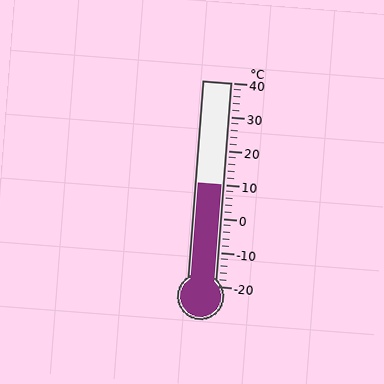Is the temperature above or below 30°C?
The temperature is below 30°C.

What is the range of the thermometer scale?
The thermometer scale ranges from -20°C to 40°C.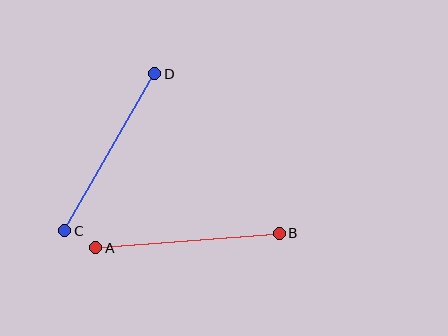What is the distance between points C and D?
The distance is approximately 181 pixels.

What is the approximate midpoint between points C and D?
The midpoint is at approximately (110, 152) pixels.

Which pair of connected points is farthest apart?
Points A and B are farthest apart.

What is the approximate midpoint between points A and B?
The midpoint is at approximately (187, 240) pixels.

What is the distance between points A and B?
The distance is approximately 184 pixels.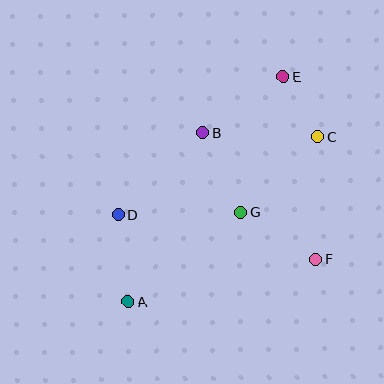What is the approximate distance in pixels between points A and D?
The distance between A and D is approximately 88 pixels.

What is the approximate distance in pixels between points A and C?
The distance between A and C is approximately 251 pixels.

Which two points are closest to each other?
Points C and E are closest to each other.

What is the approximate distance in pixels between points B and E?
The distance between B and E is approximately 98 pixels.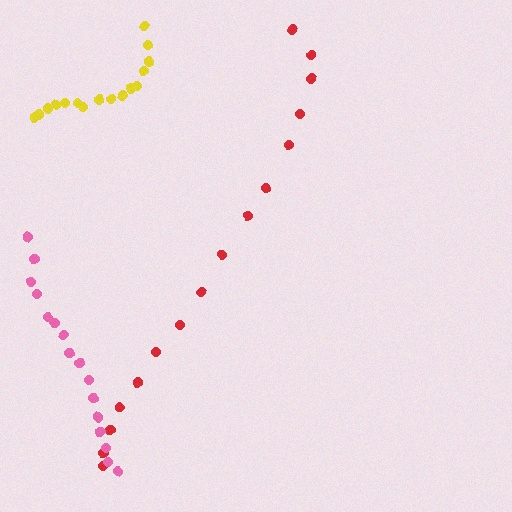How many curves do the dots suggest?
There are 3 distinct paths.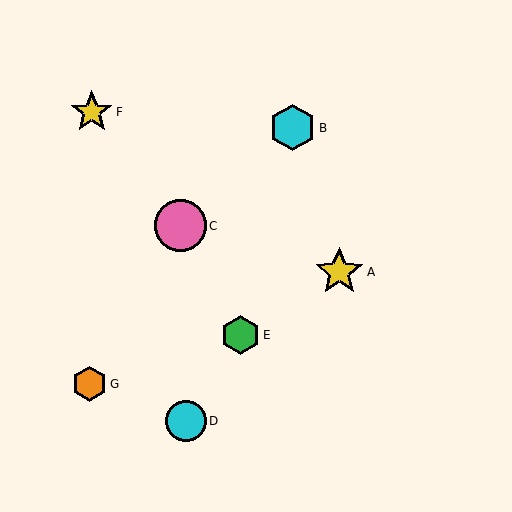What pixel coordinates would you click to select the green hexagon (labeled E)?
Click at (240, 335) to select the green hexagon E.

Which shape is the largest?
The pink circle (labeled C) is the largest.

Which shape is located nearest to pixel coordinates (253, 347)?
The green hexagon (labeled E) at (240, 335) is nearest to that location.